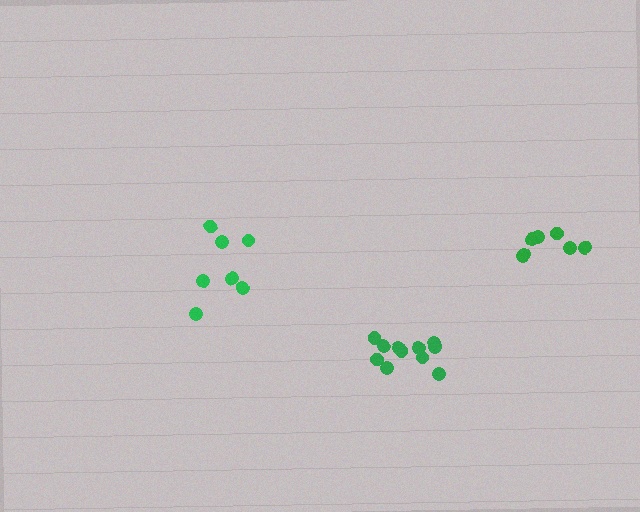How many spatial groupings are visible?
There are 3 spatial groupings.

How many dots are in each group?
Group 1: 11 dots, Group 2: 7 dots, Group 3: 7 dots (25 total).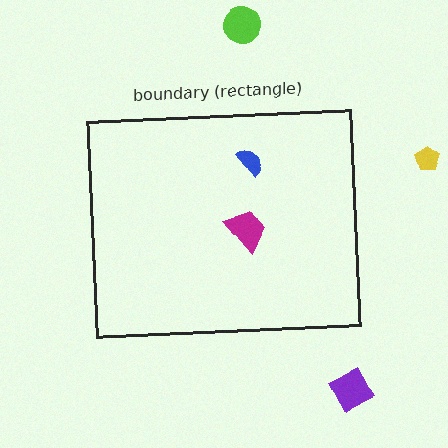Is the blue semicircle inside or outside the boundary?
Inside.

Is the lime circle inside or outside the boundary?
Outside.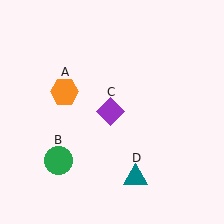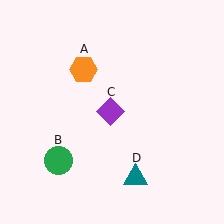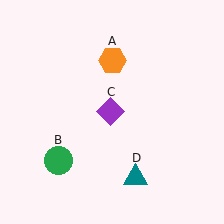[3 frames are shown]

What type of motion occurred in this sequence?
The orange hexagon (object A) rotated clockwise around the center of the scene.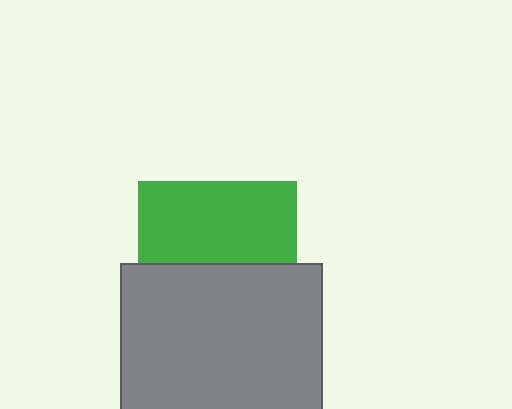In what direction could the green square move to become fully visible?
The green square could move up. That would shift it out from behind the gray square entirely.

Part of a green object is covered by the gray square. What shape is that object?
It is a square.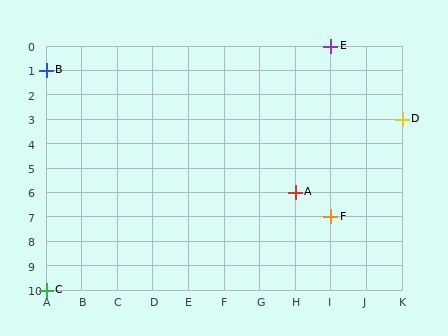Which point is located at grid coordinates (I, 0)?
Point E is at (I, 0).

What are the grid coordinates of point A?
Point A is at grid coordinates (H, 6).